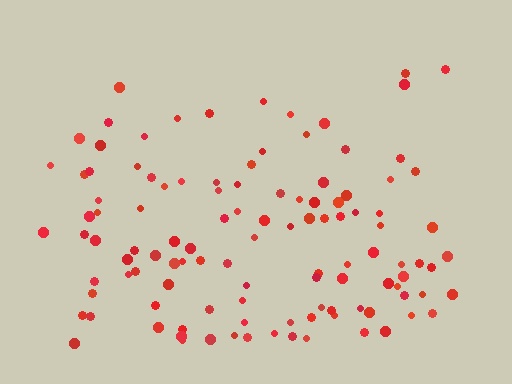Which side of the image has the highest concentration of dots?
The bottom.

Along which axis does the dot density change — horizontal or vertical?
Vertical.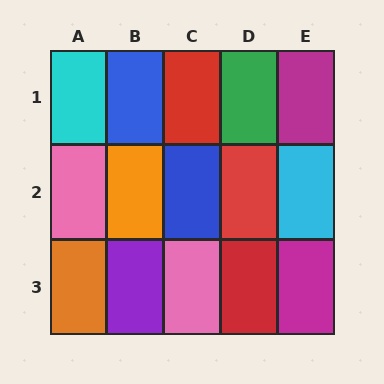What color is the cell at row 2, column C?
Blue.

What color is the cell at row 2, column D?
Red.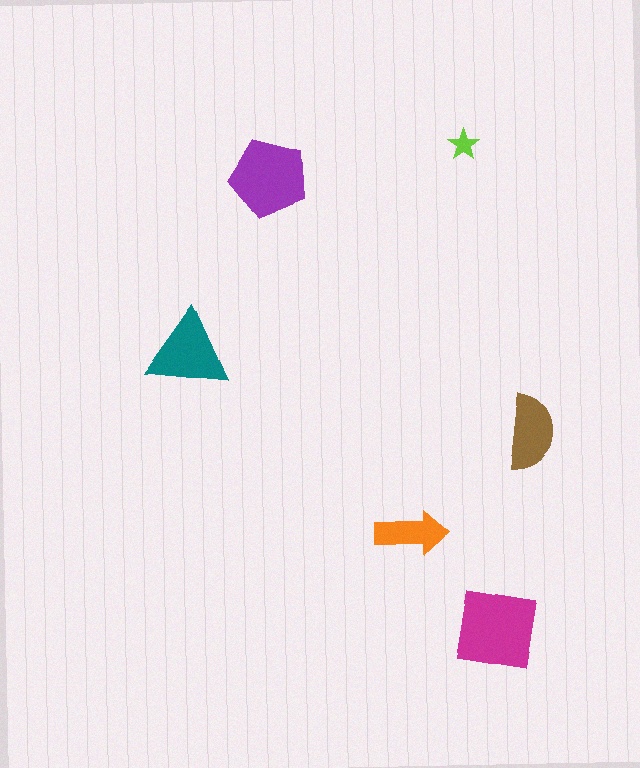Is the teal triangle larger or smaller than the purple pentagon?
Smaller.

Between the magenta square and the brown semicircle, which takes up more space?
The magenta square.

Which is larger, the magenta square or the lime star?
The magenta square.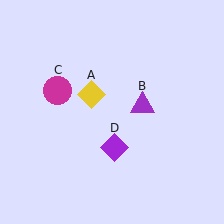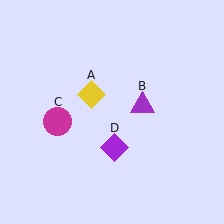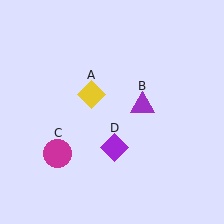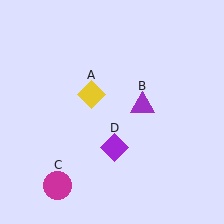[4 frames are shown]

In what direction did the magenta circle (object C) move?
The magenta circle (object C) moved down.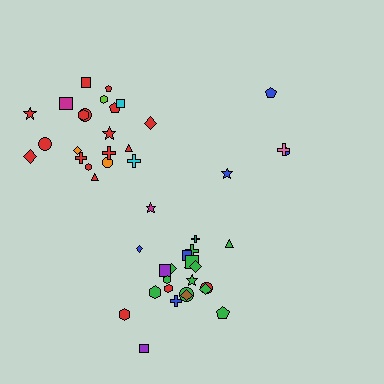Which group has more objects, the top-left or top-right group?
The top-left group.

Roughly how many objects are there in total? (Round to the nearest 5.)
Roughly 50 objects in total.